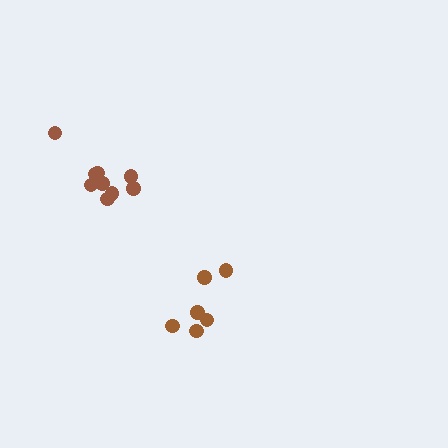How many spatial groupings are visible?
There are 2 spatial groupings.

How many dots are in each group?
Group 1: 9 dots, Group 2: 6 dots (15 total).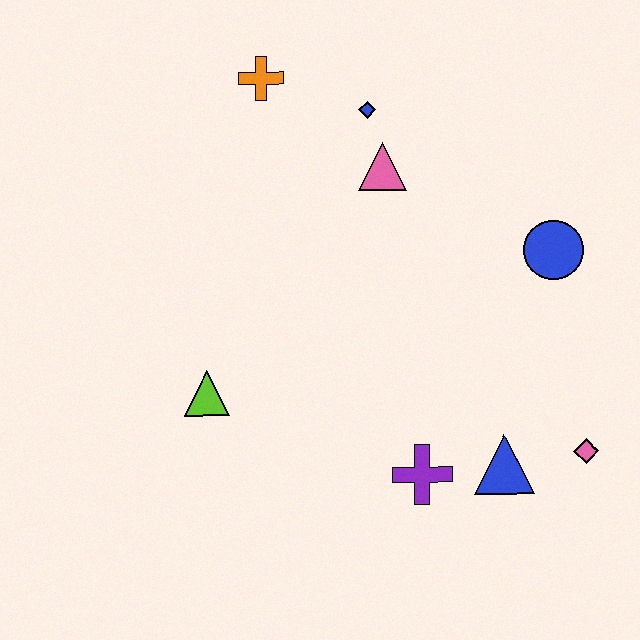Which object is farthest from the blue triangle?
The orange cross is farthest from the blue triangle.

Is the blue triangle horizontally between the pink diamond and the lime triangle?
Yes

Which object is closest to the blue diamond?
The pink triangle is closest to the blue diamond.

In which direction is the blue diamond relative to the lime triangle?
The blue diamond is above the lime triangle.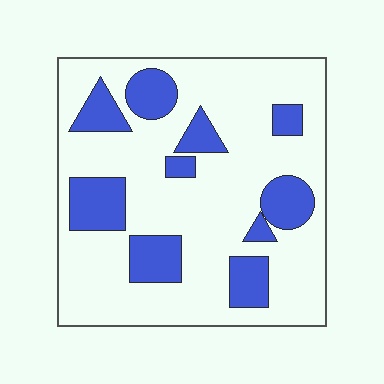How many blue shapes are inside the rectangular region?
10.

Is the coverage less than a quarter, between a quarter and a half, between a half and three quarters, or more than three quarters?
Less than a quarter.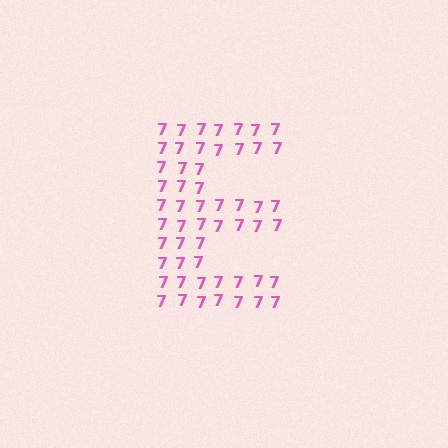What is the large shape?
The large shape is the letter E.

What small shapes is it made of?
It is made of small digit 7's.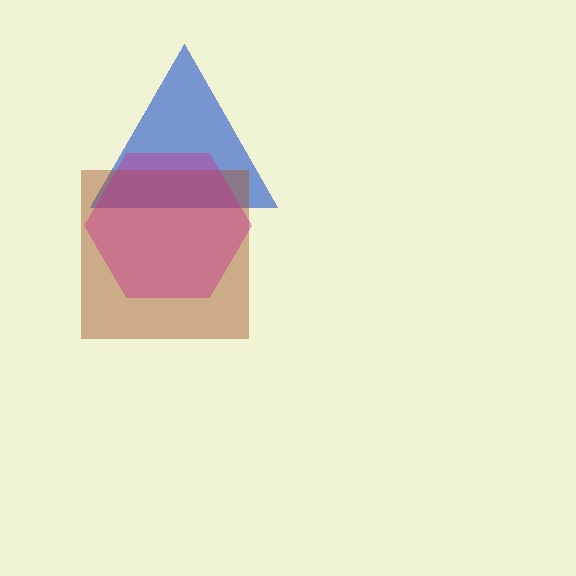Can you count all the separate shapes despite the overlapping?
Yes, there are 3 separate shapes.